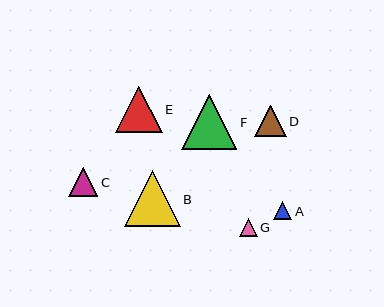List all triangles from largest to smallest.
From largest to smallest: B, F, E, D, C, A, G.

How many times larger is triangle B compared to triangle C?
Triangle B is approximately 1.9 times the size of triangle C.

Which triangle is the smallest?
Triangle G is the smallest with a size of approximately 18 pixels.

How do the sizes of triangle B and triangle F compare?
Triangle B and triangle F are approximately the same size.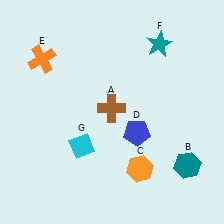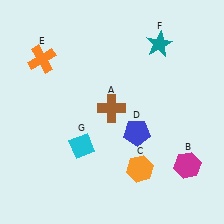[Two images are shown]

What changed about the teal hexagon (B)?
In Image 1, B is teal. In Image 2, it changed to magenta.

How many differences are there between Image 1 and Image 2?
There is 1 difference between the two images.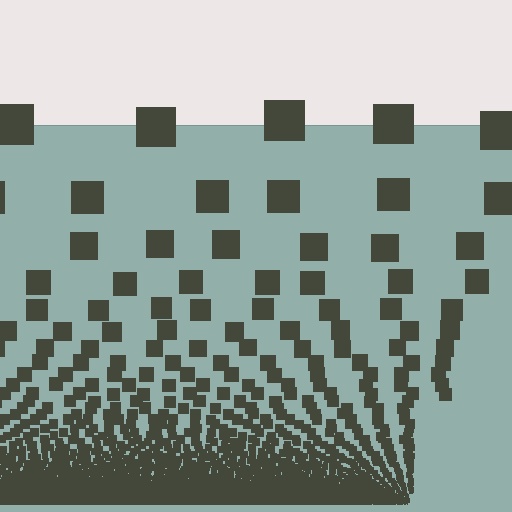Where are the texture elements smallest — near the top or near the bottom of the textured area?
Near the bottom.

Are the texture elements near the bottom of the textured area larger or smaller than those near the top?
Smaller. The gradient is inverted — elements near the bottom are smaller and denser.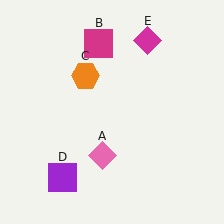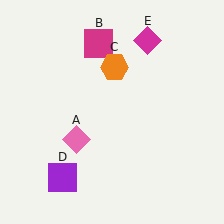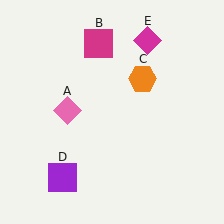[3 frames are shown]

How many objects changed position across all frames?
2 objects changed position: pink diamond (object A), orange hexagon (object C).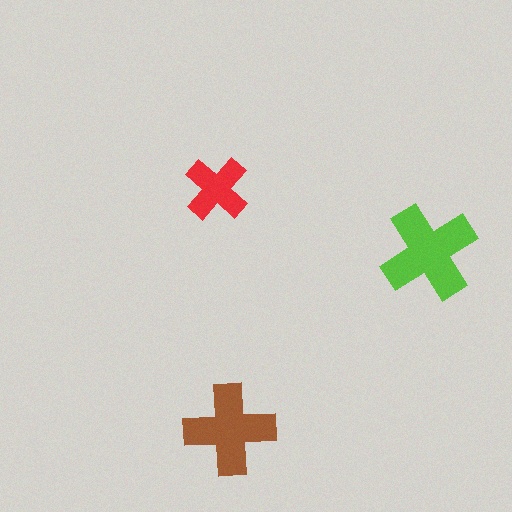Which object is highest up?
The red cross is topmost.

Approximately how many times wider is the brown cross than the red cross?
About 1.5 times wider.